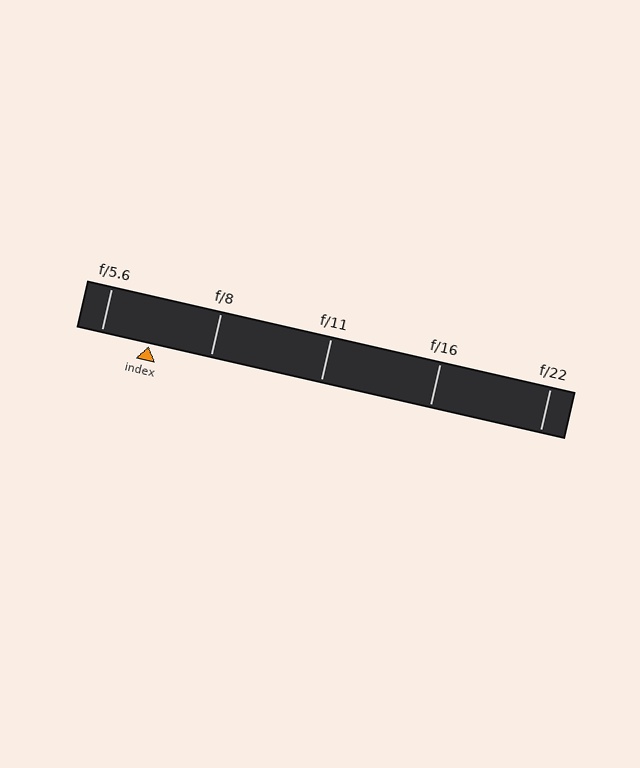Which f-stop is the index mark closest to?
The index mark is closest to f/5.6.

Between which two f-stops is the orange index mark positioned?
The index mark is between f/5.6 and f/8.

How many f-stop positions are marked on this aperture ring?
There are 5 f-stop positions marked.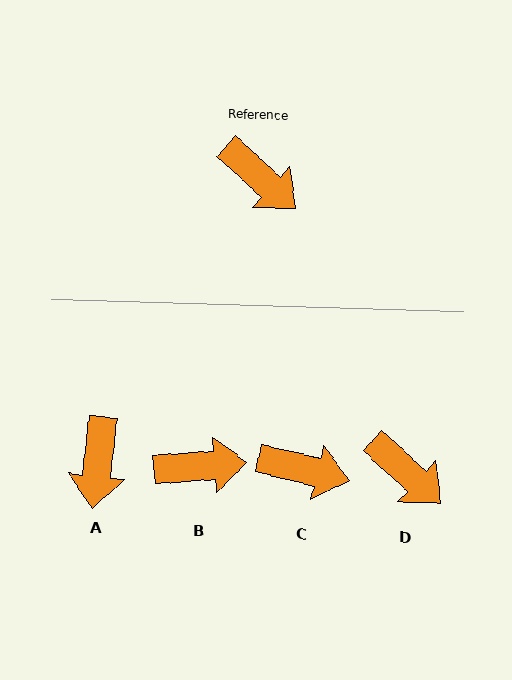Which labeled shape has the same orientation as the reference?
D.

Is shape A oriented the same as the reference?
No, it is off by about 55 degrees.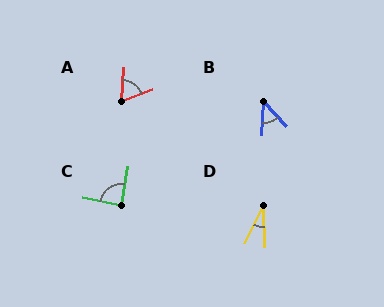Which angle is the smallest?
D, at approximately 28 degrees.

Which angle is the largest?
C, at approximately 89 degrees.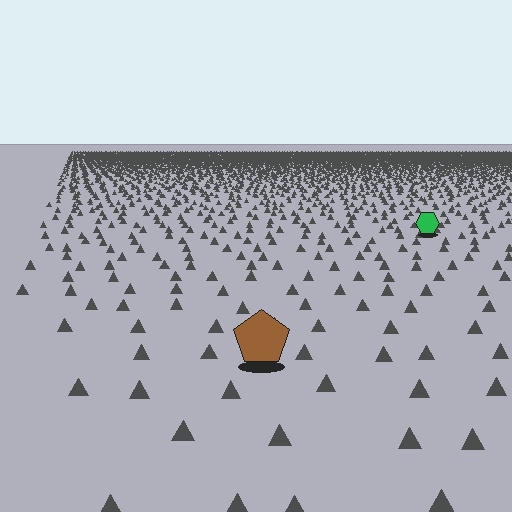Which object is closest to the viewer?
The brown pentagon is closest. The texture marks near it are larger and more spread out.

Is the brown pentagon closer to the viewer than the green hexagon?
Yes. The brown pentagon is closer — you can tell from the texture gradient: the ground texture is coarser near it.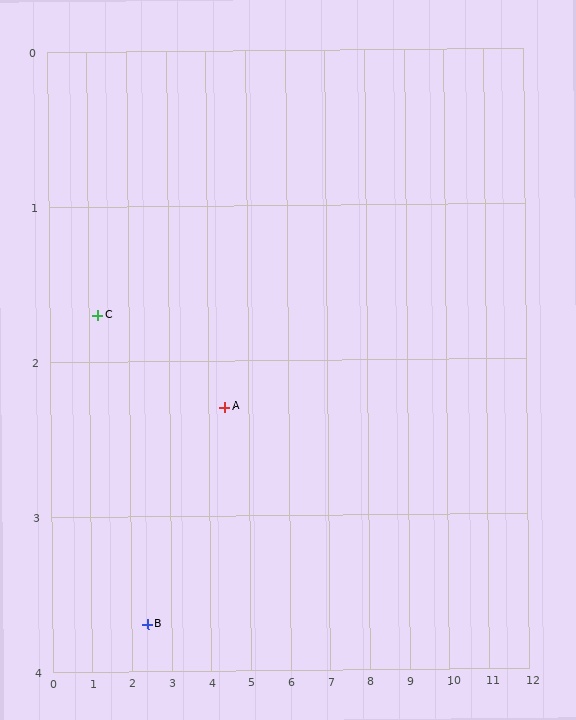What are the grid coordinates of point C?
Point C is at approximately (1.2, 1.7).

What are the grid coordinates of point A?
Point A is at approximately (4.4, 2.3).